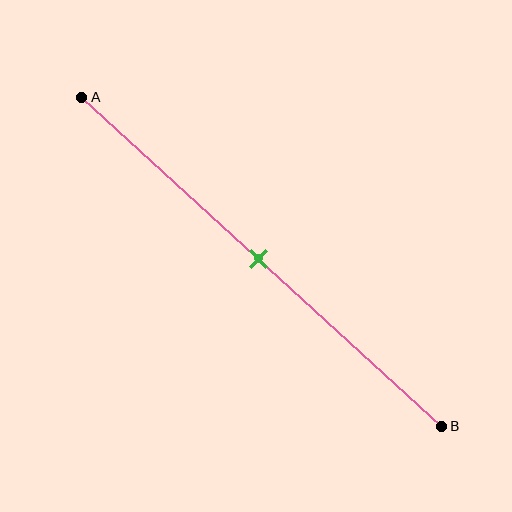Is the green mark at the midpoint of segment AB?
Yes, the mark is approximately at the midpoint.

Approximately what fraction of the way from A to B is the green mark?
The green mark is approximately 50% of the way from A to B.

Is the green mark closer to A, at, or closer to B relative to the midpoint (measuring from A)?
The green mark is approximately at the midpoint of segment AB.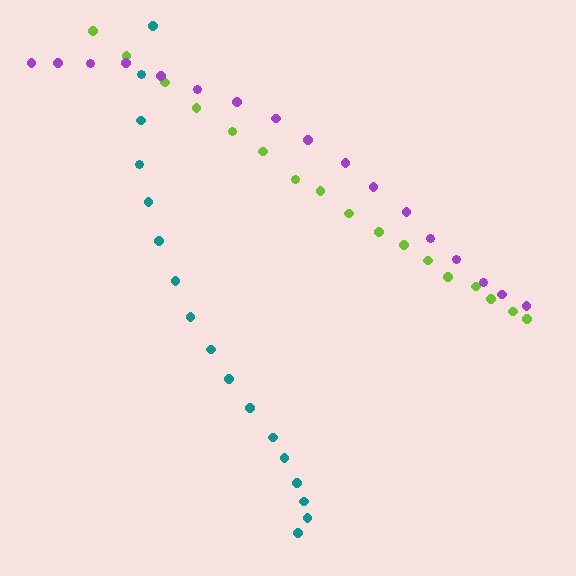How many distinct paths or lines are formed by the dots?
There are 3 distinct paths.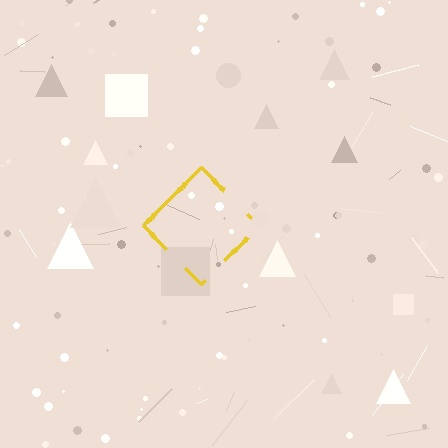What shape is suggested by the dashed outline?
The dashed outline suggests a diamond.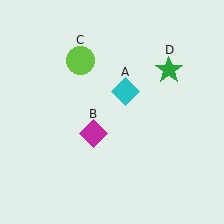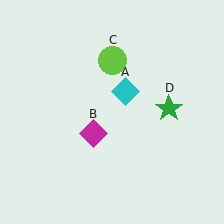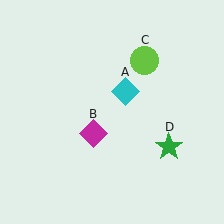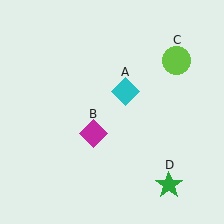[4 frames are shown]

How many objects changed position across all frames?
2 objects changed position: lime circle (object C), green star (object D).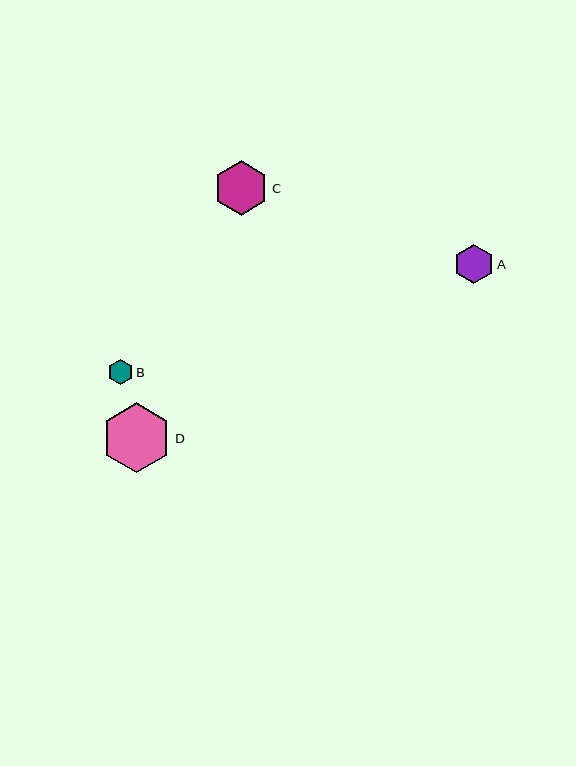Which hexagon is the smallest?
Hexagon B is the smallest with a size of approximately 26 pixels.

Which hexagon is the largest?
Hexagon D is the largest with a size of approximately 70 pixels.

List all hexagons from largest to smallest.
From largest to smallest: D, C, A, B.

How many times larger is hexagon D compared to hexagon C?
Hexagon D is approximately 1.3 times the size of hexagon C.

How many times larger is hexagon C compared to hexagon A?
Hexagon C is approximately 1.4 times the size of hexagon A.